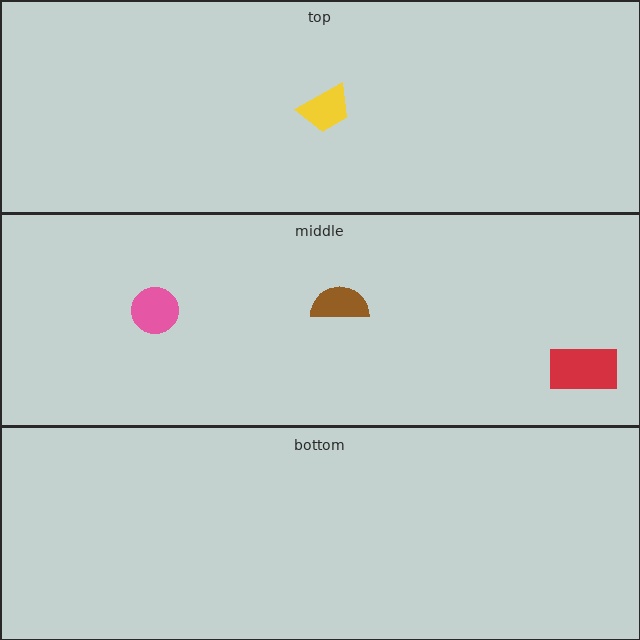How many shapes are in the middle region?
3.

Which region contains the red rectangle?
The middle region.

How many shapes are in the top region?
1.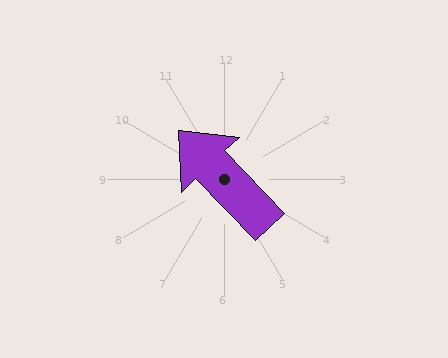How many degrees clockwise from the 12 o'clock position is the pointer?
Approximately 316 degrees.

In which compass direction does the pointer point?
Northwest.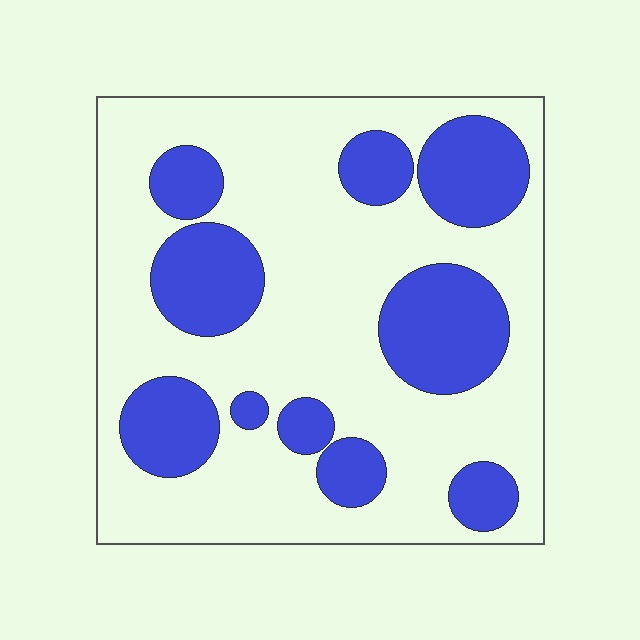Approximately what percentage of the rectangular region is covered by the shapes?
Approximately 30%.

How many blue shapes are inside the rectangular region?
10.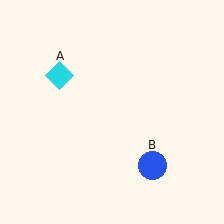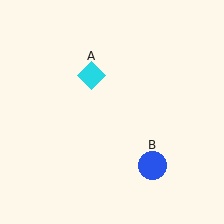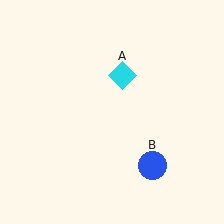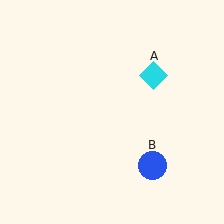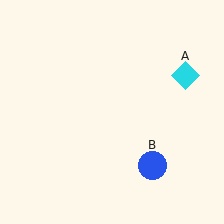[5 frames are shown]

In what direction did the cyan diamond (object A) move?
The cyan diamond (object A) moved right.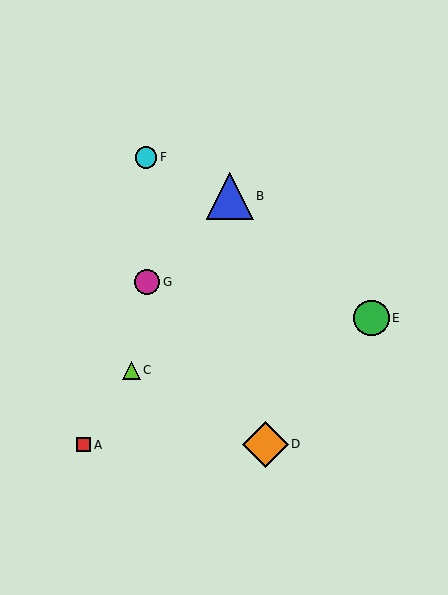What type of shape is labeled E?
Shape E is a green circle.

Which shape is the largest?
The blue triangle (labeled B) is the largest.